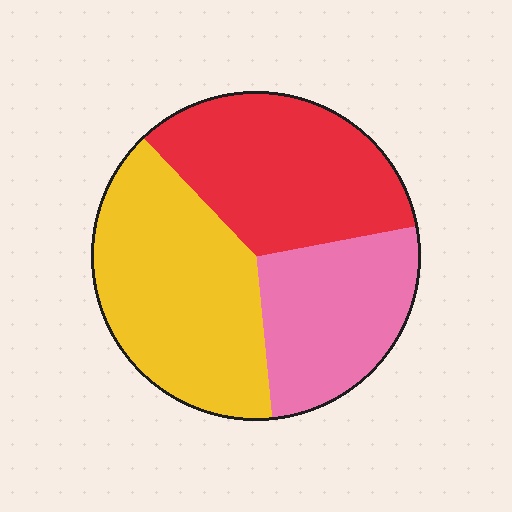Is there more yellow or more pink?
Yellow.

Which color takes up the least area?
Pink, at roughly 25%.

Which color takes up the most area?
Yellow, at roughly 40%.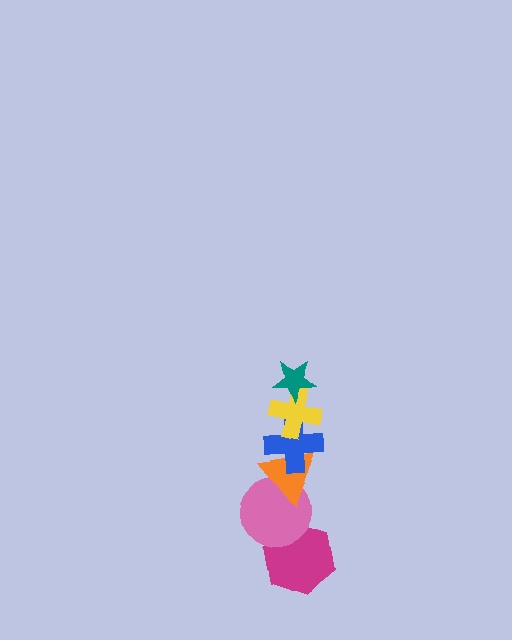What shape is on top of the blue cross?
The yellow cross is on top of the blue cross.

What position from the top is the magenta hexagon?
The magenta hexagon is 6th from the top.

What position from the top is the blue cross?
The blue cross is 3rd from the top.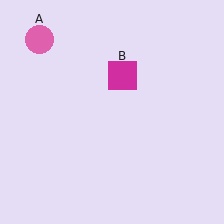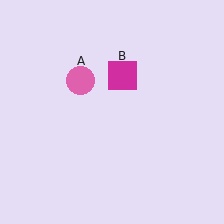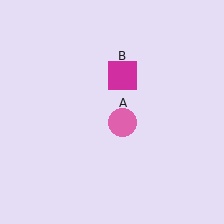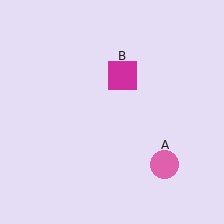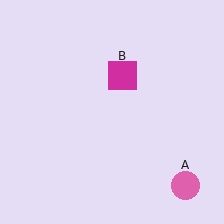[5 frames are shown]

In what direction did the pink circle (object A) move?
The pink circle (object A) moved down and to the right.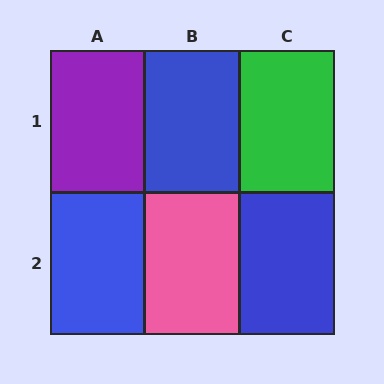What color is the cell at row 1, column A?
Purple.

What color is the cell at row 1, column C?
Green.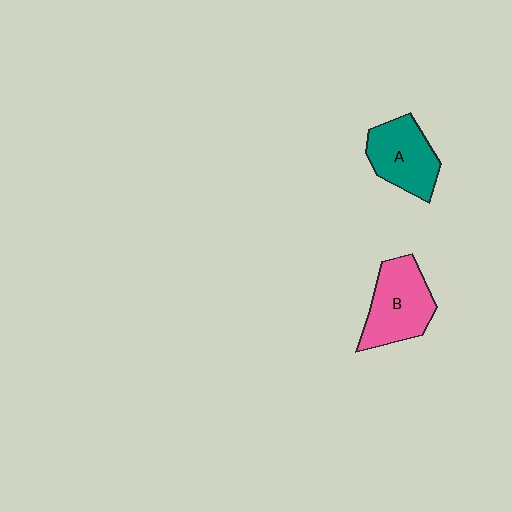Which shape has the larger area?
Shape B (pink).